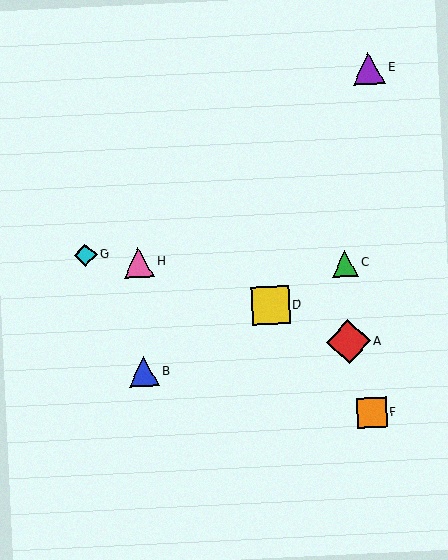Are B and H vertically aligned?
Yes, both are at x≈144.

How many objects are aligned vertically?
2 objects (B, H) are aligned vertically.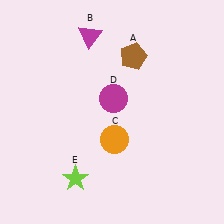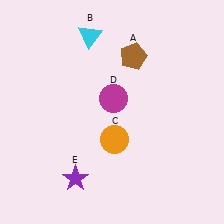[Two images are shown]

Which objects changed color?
B changed from magenta to cyan. E changed from lime to purple.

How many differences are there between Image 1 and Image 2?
There are 2 differences between the two images.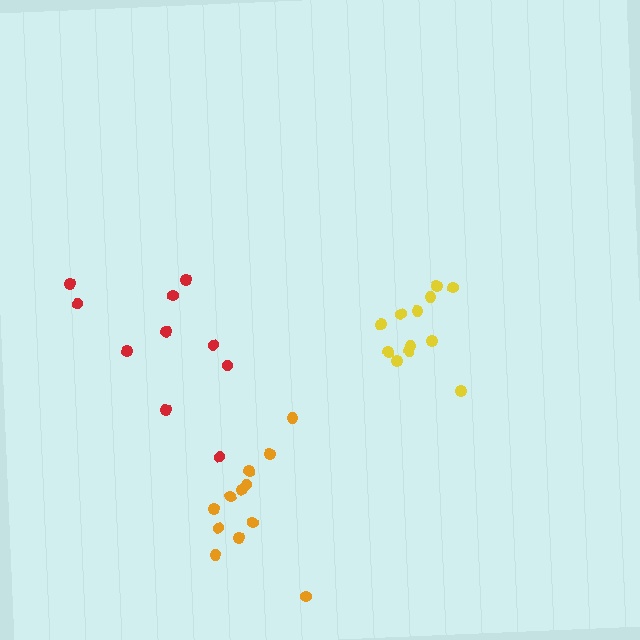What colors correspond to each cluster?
The clusters are colored: yellow, orange, red.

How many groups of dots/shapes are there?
There are 3 groups.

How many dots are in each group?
Group 1: 12 dots, Group 2: 12 dots, Group 3: 10 dots (34 total).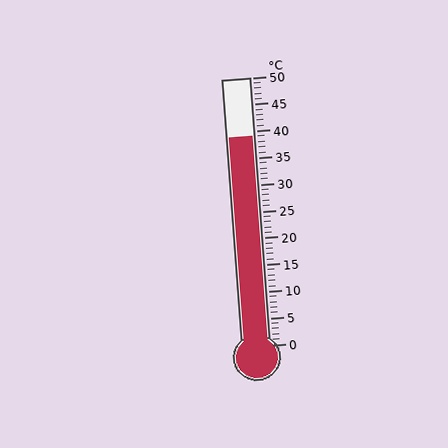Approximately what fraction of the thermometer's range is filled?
The thermometer is filled to approximately 80% of its range.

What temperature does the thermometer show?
The thermometer shows approximately 39°C.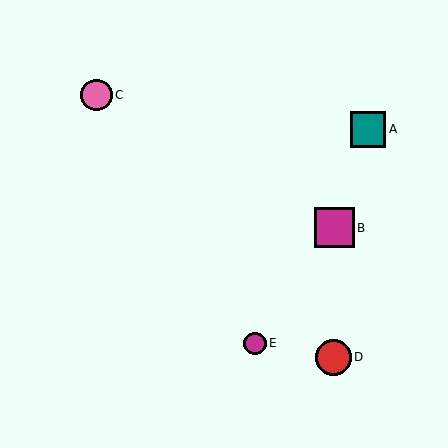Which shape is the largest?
The magenta square (labeled B) is the largest.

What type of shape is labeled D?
Shape D is a red circle.